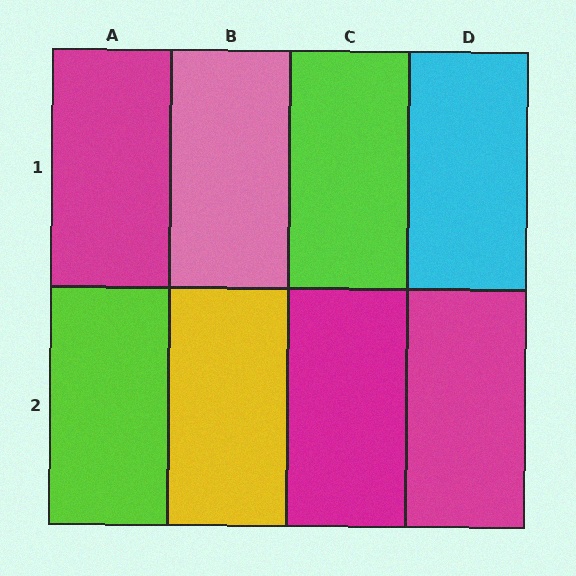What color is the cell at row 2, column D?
Magenta.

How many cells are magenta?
3 cells are magenta.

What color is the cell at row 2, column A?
Lime.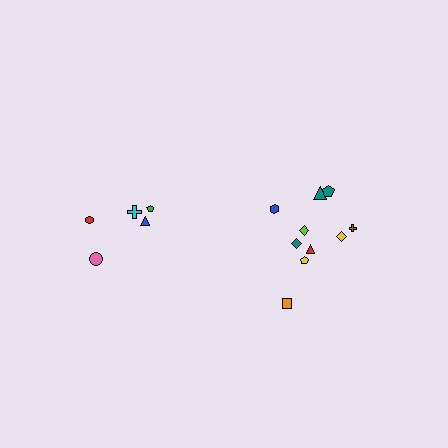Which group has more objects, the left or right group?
The right group.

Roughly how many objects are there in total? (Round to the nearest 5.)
Roughly 15 objects in total.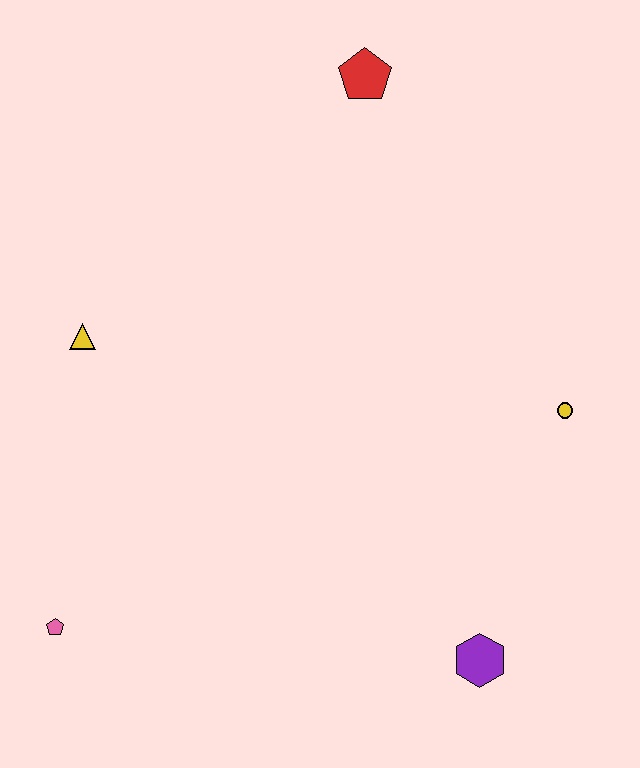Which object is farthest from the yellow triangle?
The purple hexagon is farthest from the yellow triangle.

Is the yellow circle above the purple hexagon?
Yes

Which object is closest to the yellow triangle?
The pink pentagon is closest to the yellow triangle.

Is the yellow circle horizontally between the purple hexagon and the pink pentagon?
No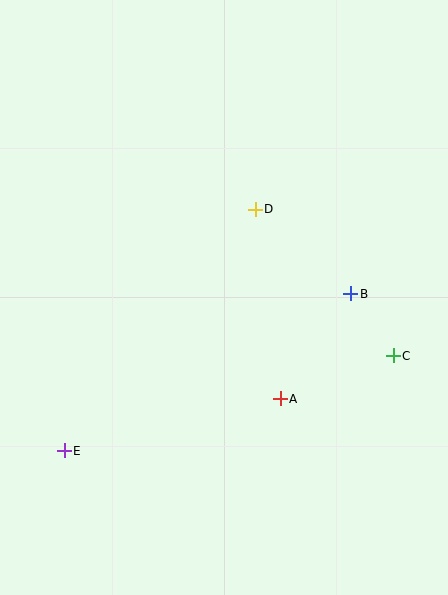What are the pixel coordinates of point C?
Point C is at (393, 356).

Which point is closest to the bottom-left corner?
Point E is closest to the bottom-left corner.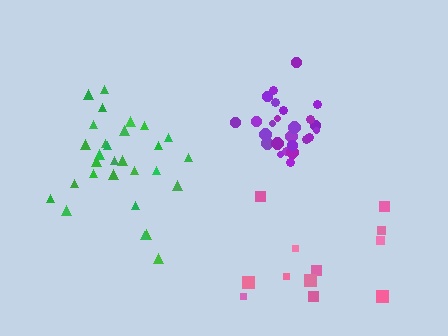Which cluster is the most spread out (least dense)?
Pink.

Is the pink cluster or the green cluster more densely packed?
Green.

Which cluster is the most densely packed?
Purple.